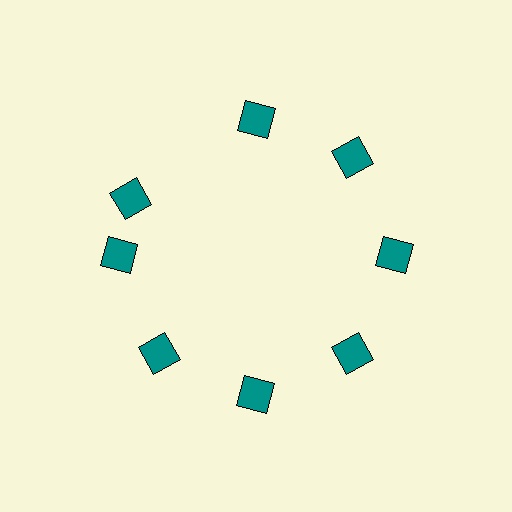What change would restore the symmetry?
The symmetry would be restored by rotating it back into even spacing with its neighbors so that all 8 diamonds sit at equal angles and equal distance from the center.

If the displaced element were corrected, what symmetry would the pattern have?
It would have 8-fold rotational symmetry — the pattern would map onto itself every 45 degrees.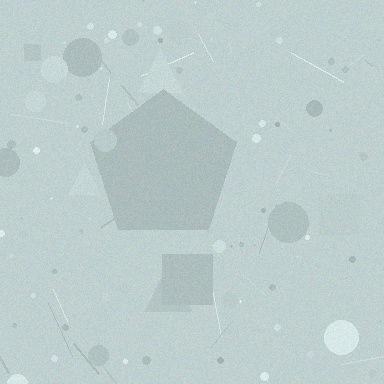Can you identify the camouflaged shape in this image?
The camouflaged shape is a pentagon.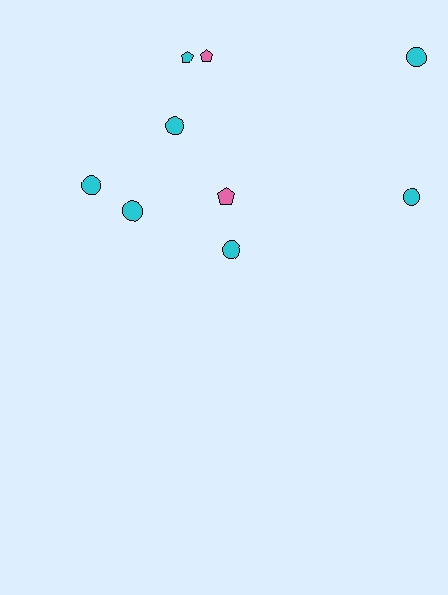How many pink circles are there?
There are no pink circles.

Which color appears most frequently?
Cyan, with 7 objects.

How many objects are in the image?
There are 9 objects.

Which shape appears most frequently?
Circle, with 6 objects.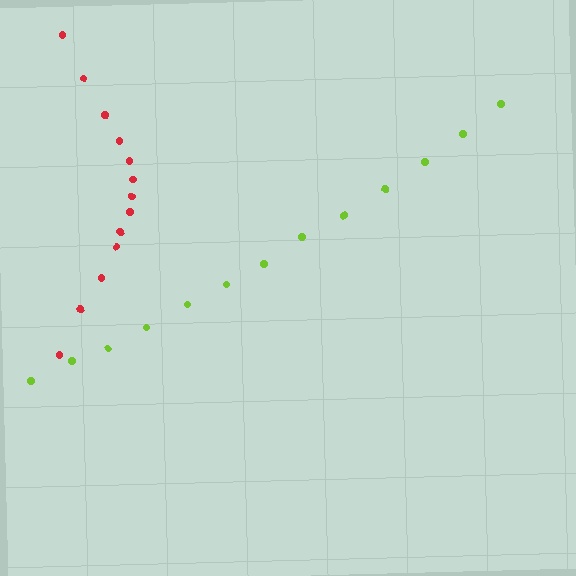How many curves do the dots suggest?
There are 2 distinct paths.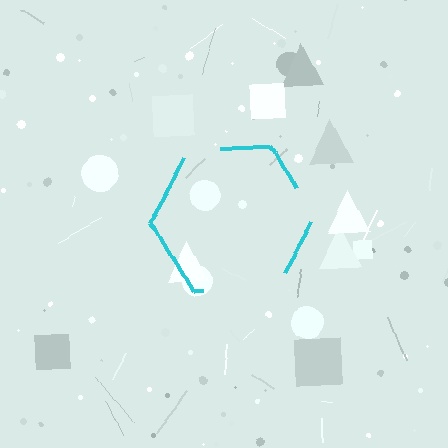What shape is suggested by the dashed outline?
The dashed outline suggests a hexagon.